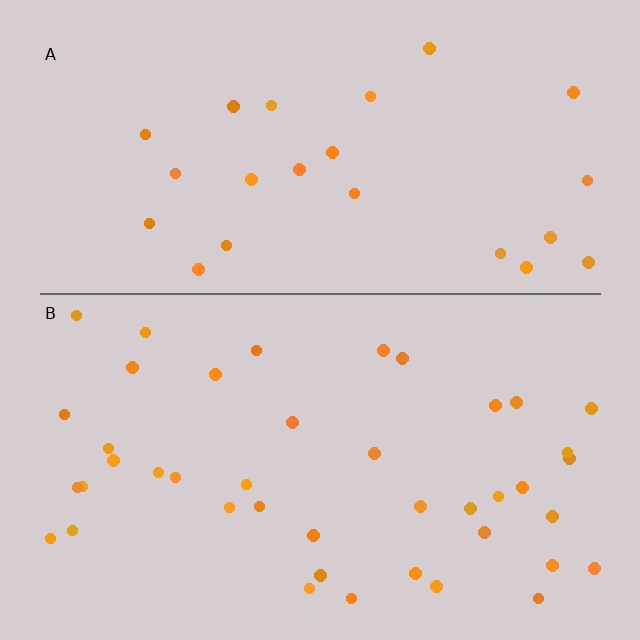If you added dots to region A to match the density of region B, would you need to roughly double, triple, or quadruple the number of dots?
Approximately double.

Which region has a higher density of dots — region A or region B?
B (the bottom).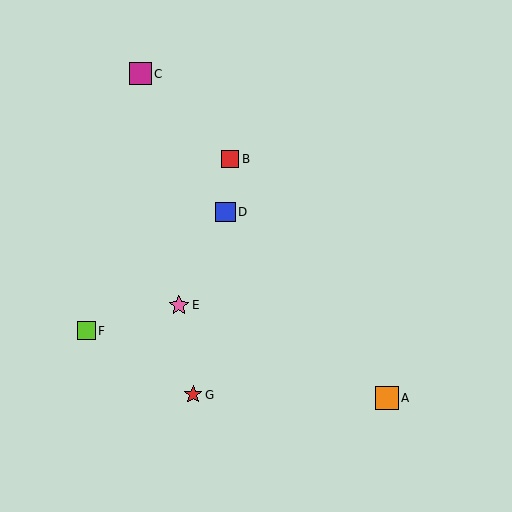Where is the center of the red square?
The center of the red square is at (230, 159).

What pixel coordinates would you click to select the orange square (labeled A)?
Click at (387, 398) to select the orange square A.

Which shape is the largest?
The orange square (labeled A) is the largest.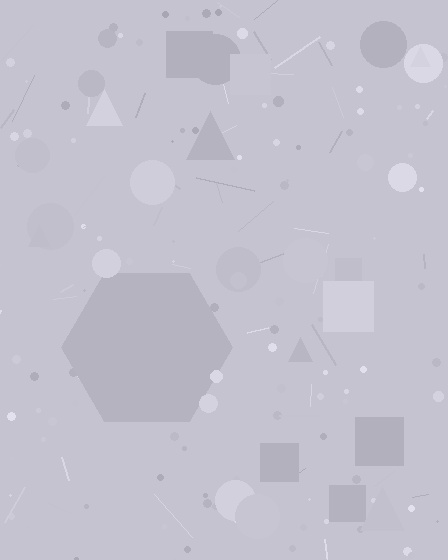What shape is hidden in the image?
A hexagon is hidden in the image.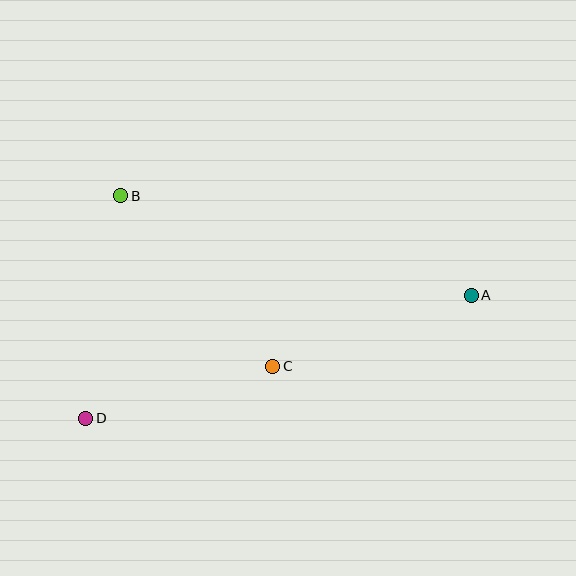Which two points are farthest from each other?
Points A and D are farthest from each other.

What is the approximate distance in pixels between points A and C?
The distance between A and C is approximately 211 pixels.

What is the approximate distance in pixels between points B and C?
The distance between B and C is approximately 229 pixels.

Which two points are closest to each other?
Points C and D are closest to each other.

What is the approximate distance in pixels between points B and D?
The distance between B and D is approximately 225 pixels.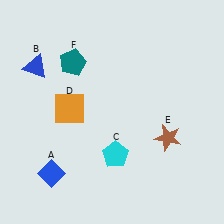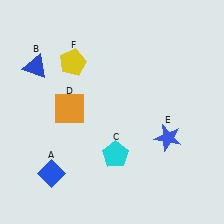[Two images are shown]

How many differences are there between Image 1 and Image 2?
There are 2 differences between the two images.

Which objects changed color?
E changed from brown to blue. F changed from teal to yellow.